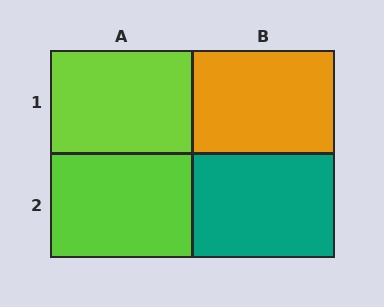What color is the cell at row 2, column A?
Lime.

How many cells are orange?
1 cell is orange.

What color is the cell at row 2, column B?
Teal.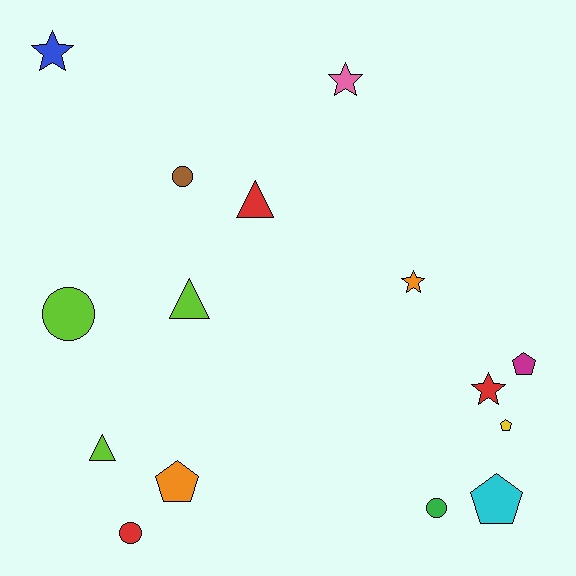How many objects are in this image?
There are 15 objects.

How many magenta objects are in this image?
There is 1 magenta object.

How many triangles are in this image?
There are 3 triangles.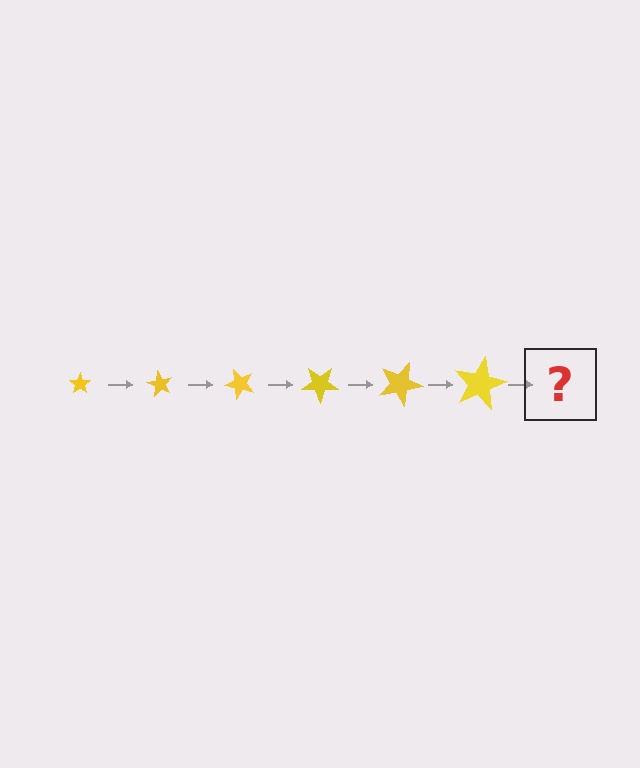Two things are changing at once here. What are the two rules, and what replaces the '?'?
The two rules are that the star grows larger each step and it rotates 60 degrees each step. The '?' should be a star, larger than the previous one and rotated 360 degrees from the start.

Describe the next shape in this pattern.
It should be a star, larger than the previous one and rotated 360 degrees from the start.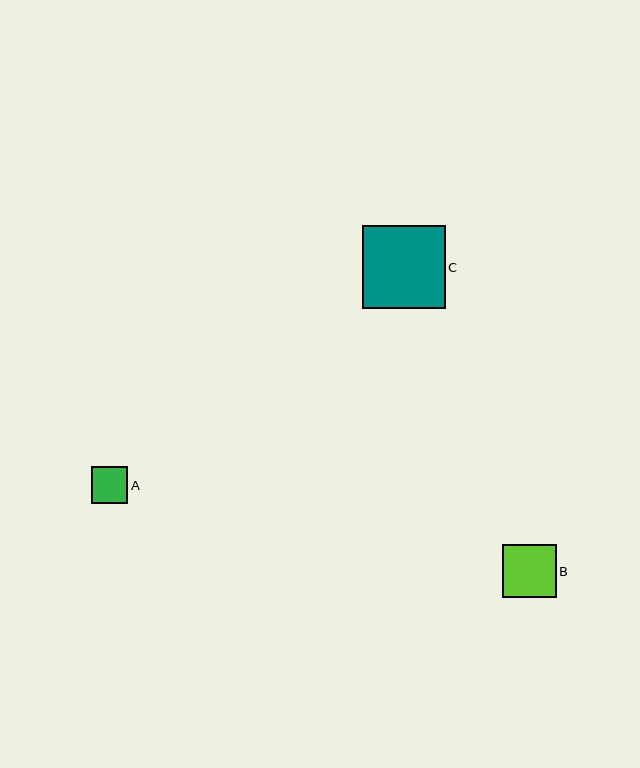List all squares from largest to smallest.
From largest to smallest: C, B, A.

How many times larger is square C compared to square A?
Square C is approximately 2.3 times the size of square A.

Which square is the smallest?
Square A is the smallest with a size of approximately 37 pixels.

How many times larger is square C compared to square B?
Square C is approximately 1.5 times the size of square B.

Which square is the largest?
Square C is the largest with a size of approximately 83 pixels.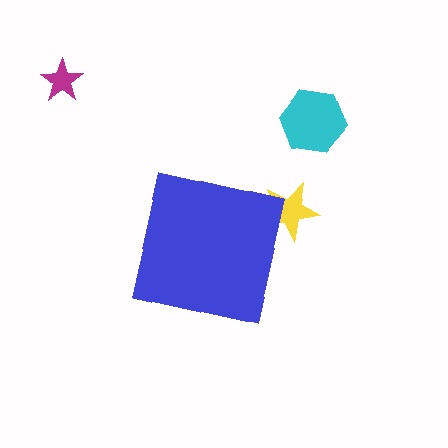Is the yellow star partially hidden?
Yes, the yellow star is partially hidden behind the blue square.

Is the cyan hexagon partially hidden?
No, the cyan hexagon is fully visible.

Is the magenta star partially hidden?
No, the magenta star is fully visible.